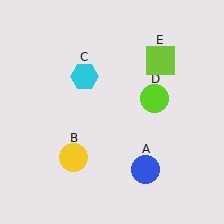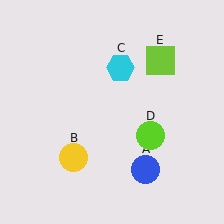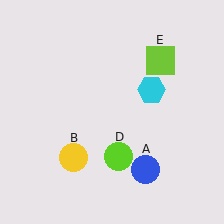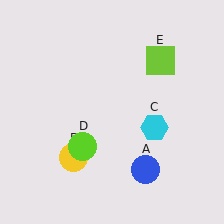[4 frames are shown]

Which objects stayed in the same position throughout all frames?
Blue circle (object A) and yellow circle (object B) and lime square (object E) remained stationary.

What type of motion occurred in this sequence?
The cyan hexagon (object C), lime circle (object D) rotated clockwise around the center of the scene.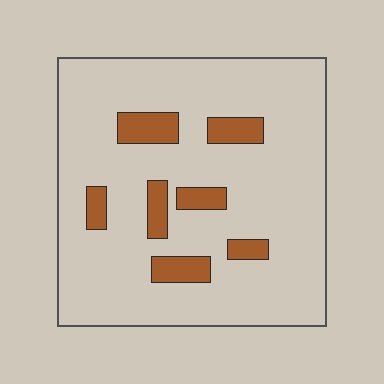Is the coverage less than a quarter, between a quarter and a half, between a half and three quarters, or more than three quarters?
Less than a quarter.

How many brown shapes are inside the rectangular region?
7.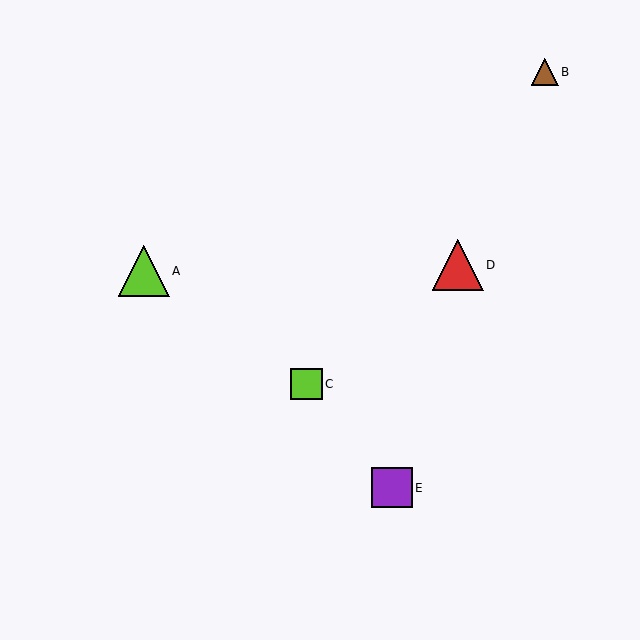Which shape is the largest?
The red triangle (labeled D) is the largest.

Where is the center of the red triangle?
The center of the red triangle is at (458, 265).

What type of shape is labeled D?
Shape D is a red triangle.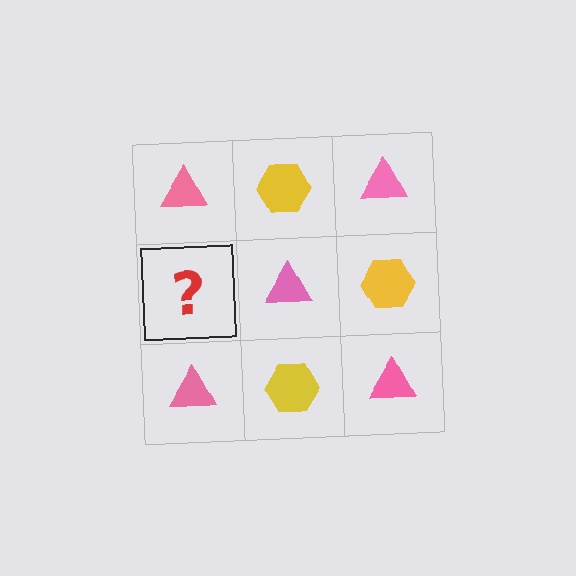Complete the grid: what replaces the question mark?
The question mark should be replaced with a yellow hexagon.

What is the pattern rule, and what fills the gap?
The rule is that it alternates pink triangle and yellow hexagon in a checkerboard pattern. The gap should be filled with a yellow hexagon.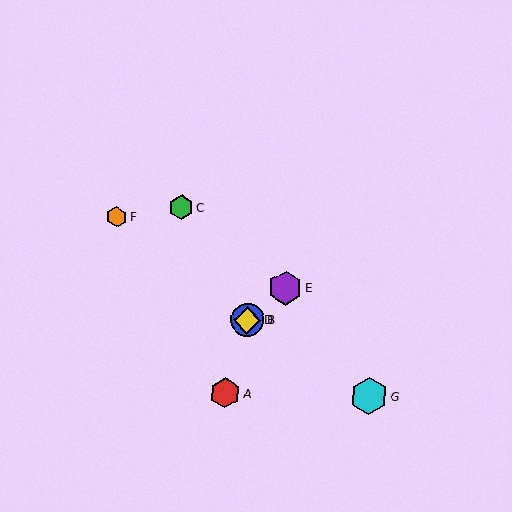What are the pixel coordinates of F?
Object F is at (116, 217).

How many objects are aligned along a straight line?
3 objects (B, D, E) are aligned along a straight line.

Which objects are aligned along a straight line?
Objects B, D, E are aligned along a straight line.